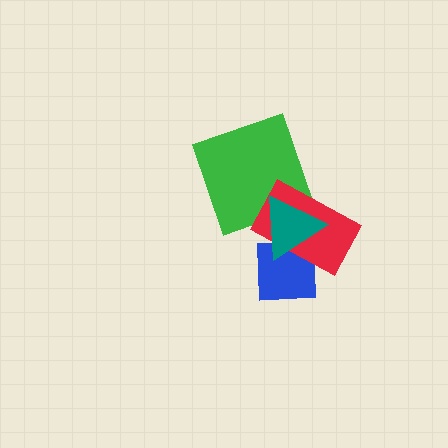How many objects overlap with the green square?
2 objects overlap with the green square.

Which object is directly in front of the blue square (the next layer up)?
The red rectangle is directly in front of the blue square.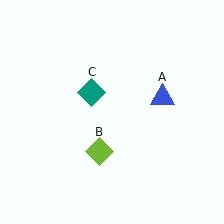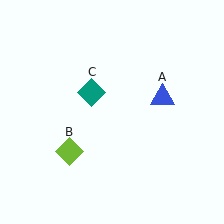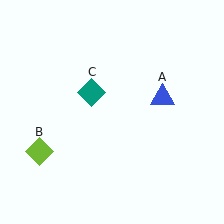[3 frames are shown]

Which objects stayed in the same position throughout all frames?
Blue triangle (object A) and teal diamond (object C) remained stationary.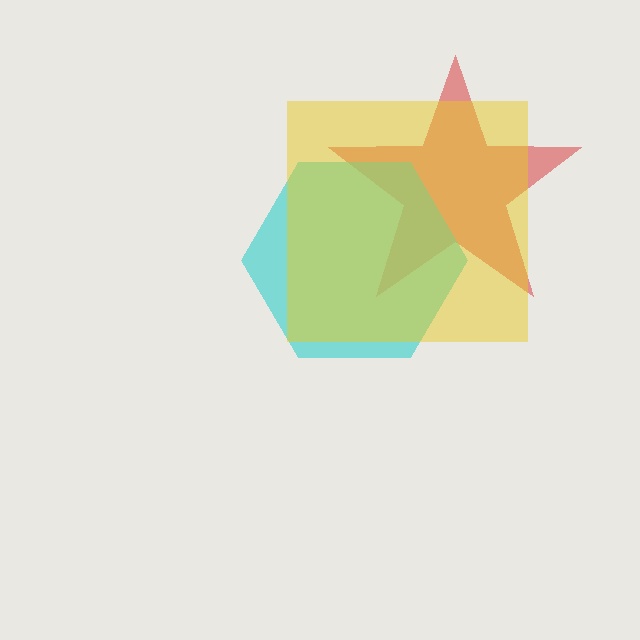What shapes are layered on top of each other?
The layered shapes are: a red star, a cyan hexagon, a yellow square.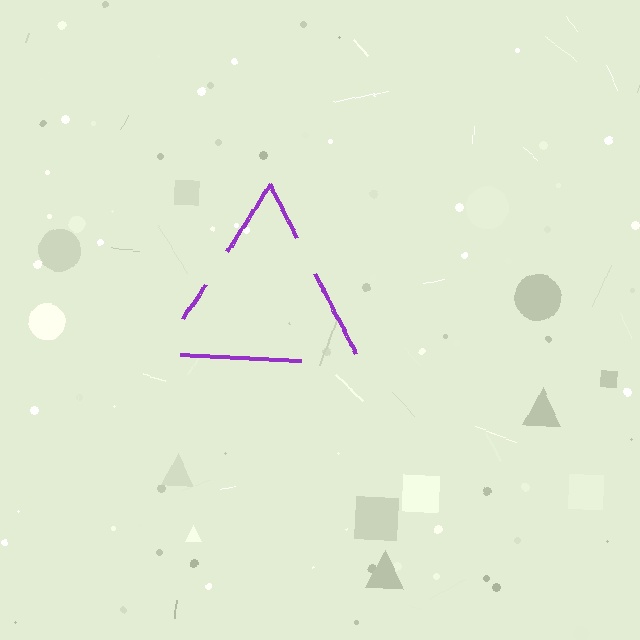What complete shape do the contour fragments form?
The contour fragments form a triangle.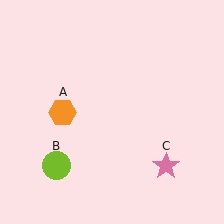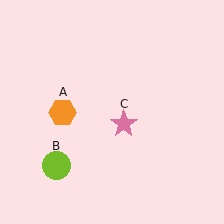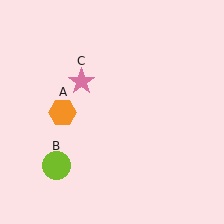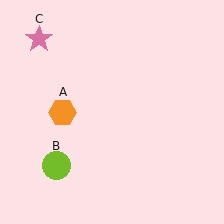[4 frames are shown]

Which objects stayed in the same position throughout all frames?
Orange hexagon (object A) and lime circle (object B) remained stationary.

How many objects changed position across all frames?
1 object changed position: pink star (object C).